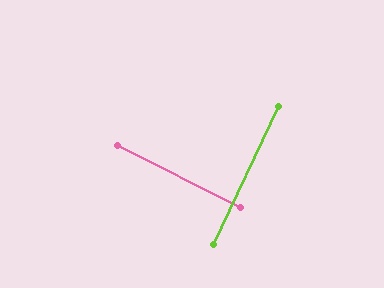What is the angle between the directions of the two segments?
Approximately 88 degrees.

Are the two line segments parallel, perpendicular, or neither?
Perpendicular — they meet at approximately 88°.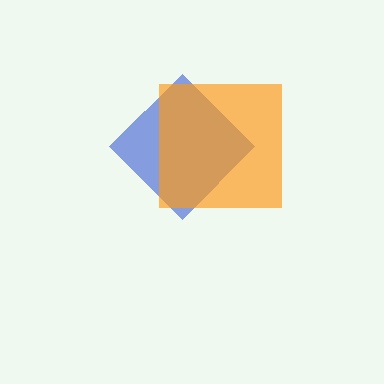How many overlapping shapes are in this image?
There are 2 overlapping shapes in the image.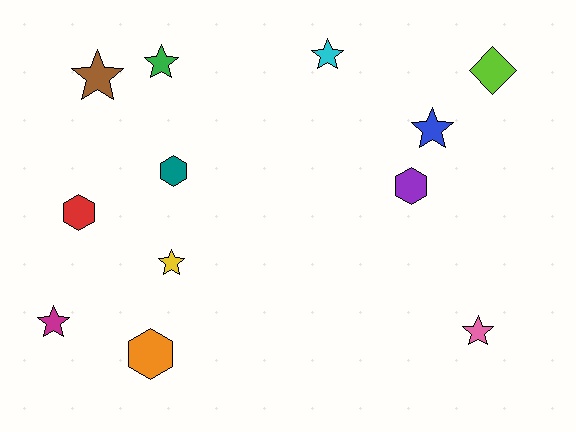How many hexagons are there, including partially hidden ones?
There are 4 hexagons.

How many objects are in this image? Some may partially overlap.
There are 12 objects.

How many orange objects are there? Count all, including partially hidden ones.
There is 1 orange object.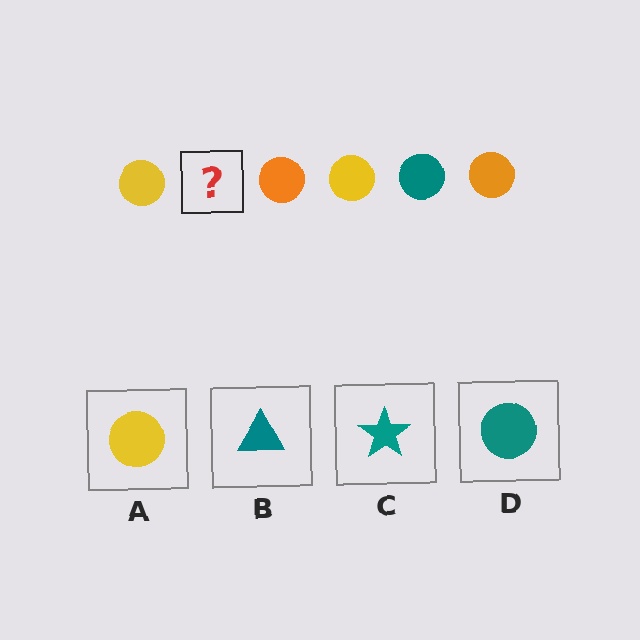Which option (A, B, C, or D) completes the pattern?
D.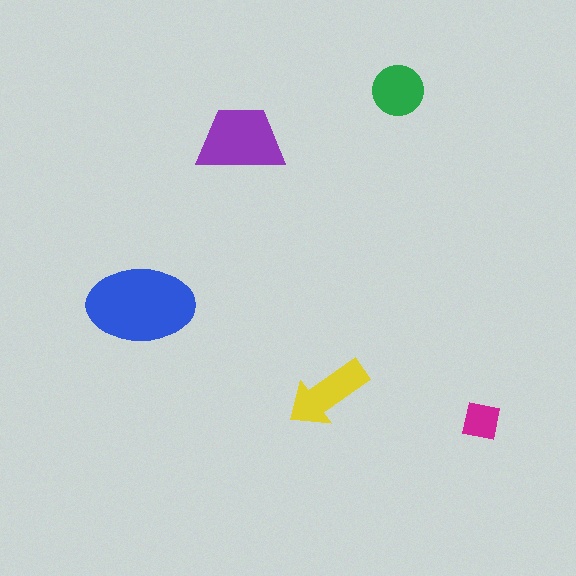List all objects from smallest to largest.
The magenta square, the green circle, the yellow arrow, the purple trapezoid, the blue ellipse.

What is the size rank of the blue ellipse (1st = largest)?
1st.